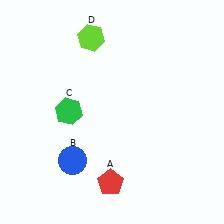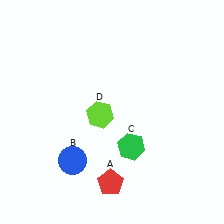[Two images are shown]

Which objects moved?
The objects that moved are: the green hexagon (C), the lime hexagon (D).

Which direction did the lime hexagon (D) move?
The lime hexagon (D) moved down.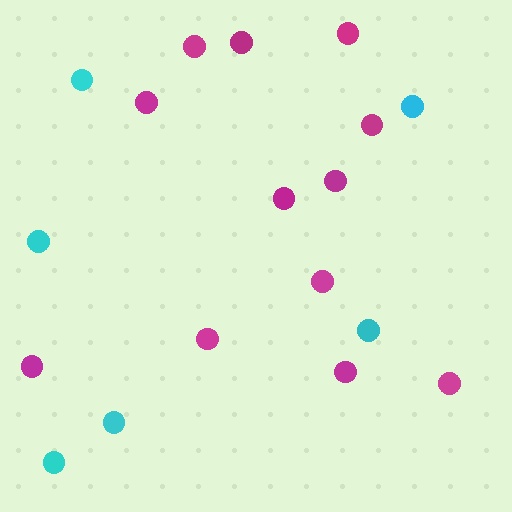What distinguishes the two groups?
There are 2 groups: one group of magenta circles (12) and one group of cyan circles (6).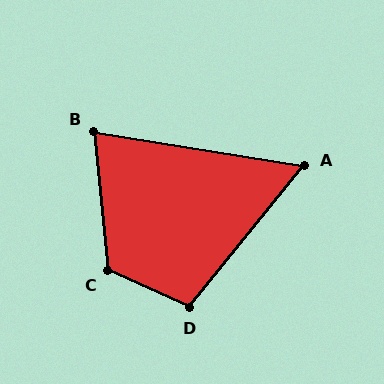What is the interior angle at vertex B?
Approximately 75 degrees (acute).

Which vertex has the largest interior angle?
C, at approximately 120 degrees.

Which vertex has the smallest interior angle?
A, at approximately 60 degrees.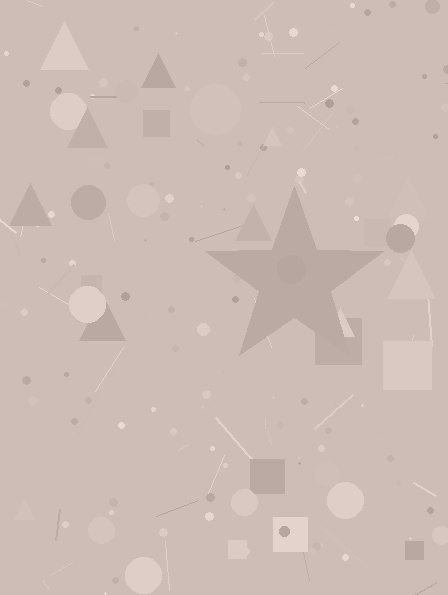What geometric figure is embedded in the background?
A star is embedded in the background.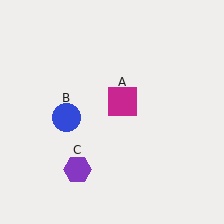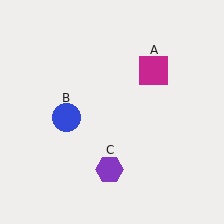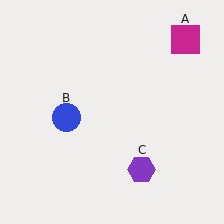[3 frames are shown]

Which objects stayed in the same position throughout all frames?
Blue circle (object B) remained stationary.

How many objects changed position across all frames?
2 objects changed position: magenta square (object A), purple hexagon (object C).